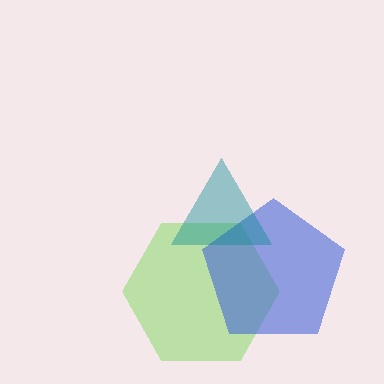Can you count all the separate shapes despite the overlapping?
Yes, there are 3 separate shapes.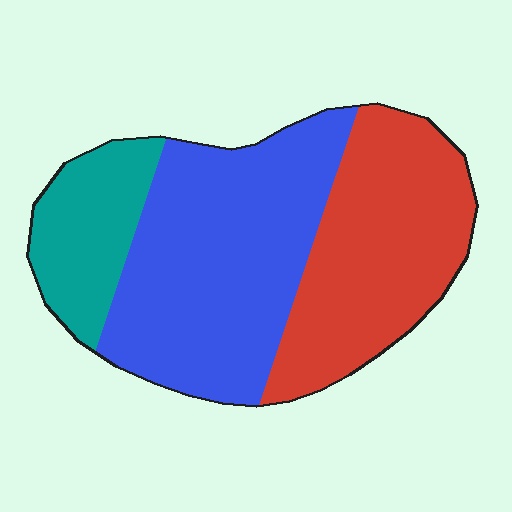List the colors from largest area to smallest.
From largest to smallest: blue, red, teal.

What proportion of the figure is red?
Red takes up about three eighths (3/8) of the figure.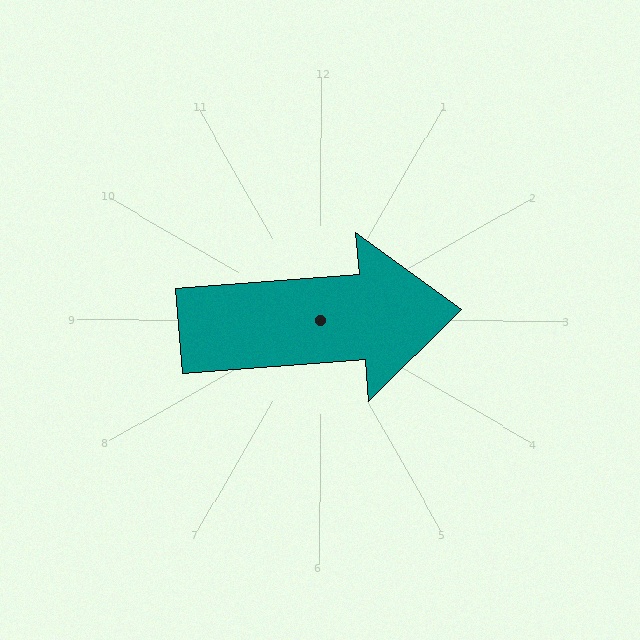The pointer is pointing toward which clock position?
Roughly 3 o'clock.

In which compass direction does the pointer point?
East.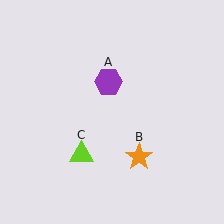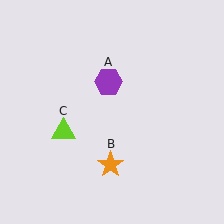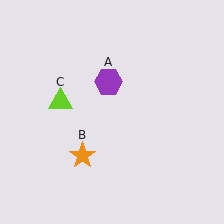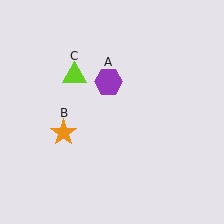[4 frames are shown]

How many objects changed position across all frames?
2 objects changed position: orange star (object B), lime triangle (object C).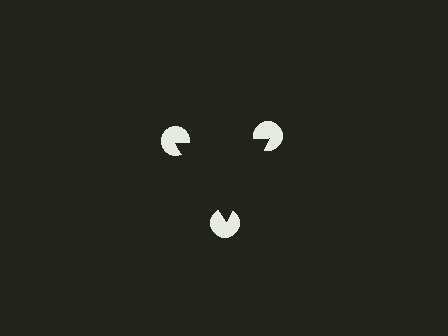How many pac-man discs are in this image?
There are 3 — one at each vertex of the illusory triangle.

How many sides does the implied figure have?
3 sides.